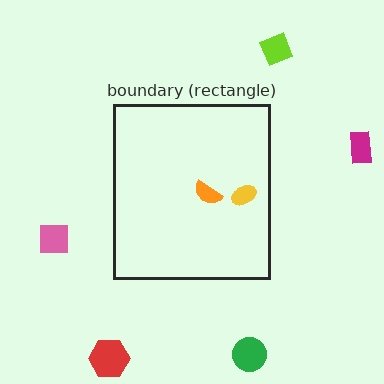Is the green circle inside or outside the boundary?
Outside.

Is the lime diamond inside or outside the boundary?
Outside.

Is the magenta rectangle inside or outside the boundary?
Outside.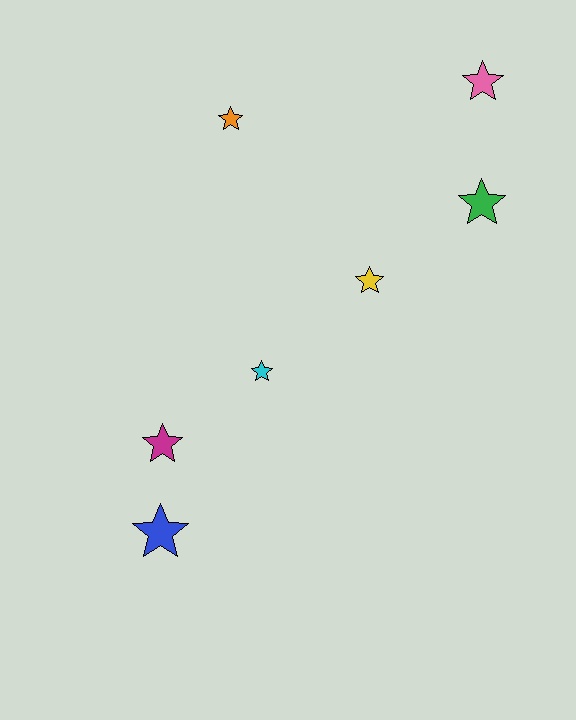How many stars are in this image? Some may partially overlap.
There are 7 stars.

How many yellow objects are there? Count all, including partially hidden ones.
There is 1 yellow object.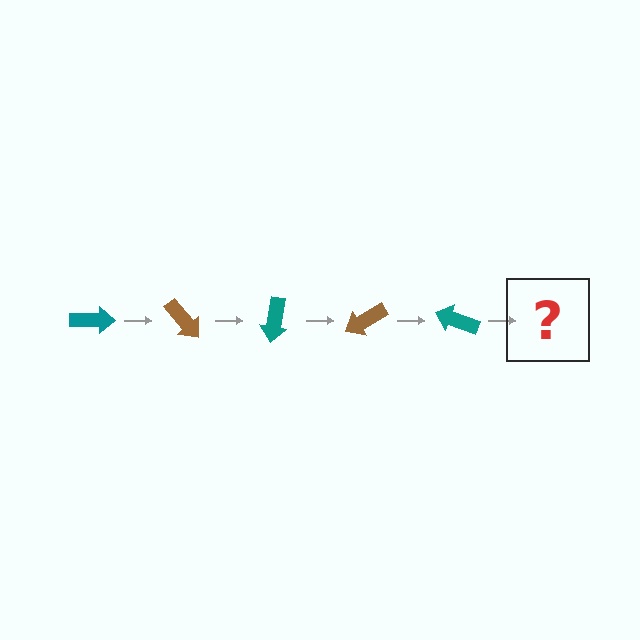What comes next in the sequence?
The next element should be a brown arrow, rotated 250 degrees from the start.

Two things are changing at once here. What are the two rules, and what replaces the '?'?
The two rules are that it rotates 50 degrees each step and the color cycles through teal and brown. The '?' should be a brown arrow, rotated 250 degrees from the start.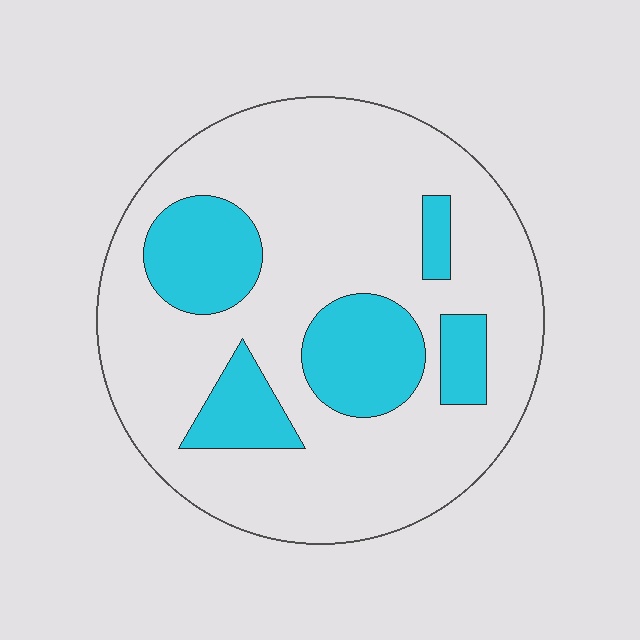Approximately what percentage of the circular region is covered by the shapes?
Approximately 25%.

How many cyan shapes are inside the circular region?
5.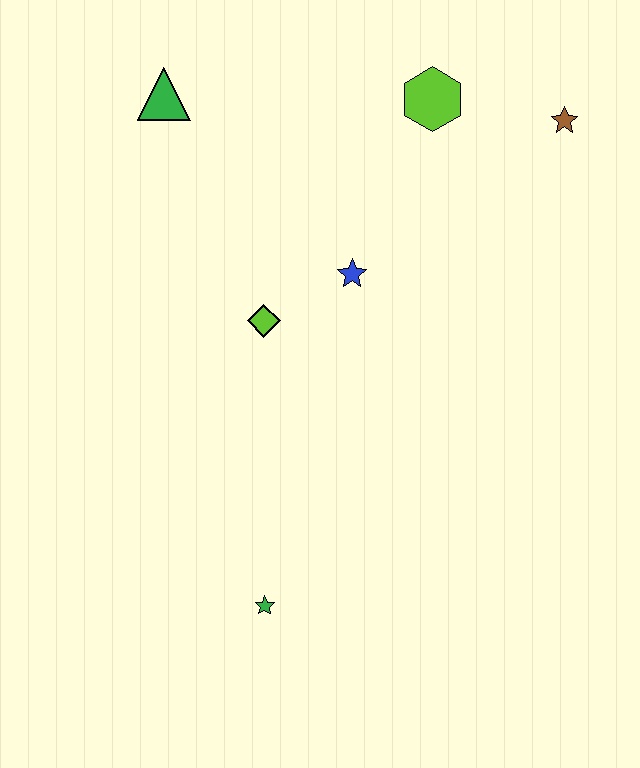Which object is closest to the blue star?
The lime diamond is closest to the blue star.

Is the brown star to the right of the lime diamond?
Yes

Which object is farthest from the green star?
The brown star is farthest from the green star.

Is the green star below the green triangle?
Yes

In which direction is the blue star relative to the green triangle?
The blue star is to the right of the green triangle.